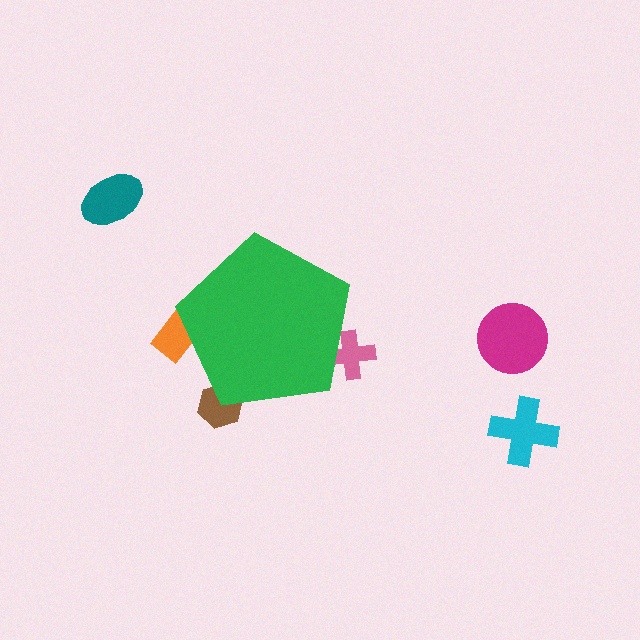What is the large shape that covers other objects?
A green pentagon.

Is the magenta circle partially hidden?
No, the magenta circle is fully visible.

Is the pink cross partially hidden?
Yes, the pink cross is partially hidden behind the green pentagon.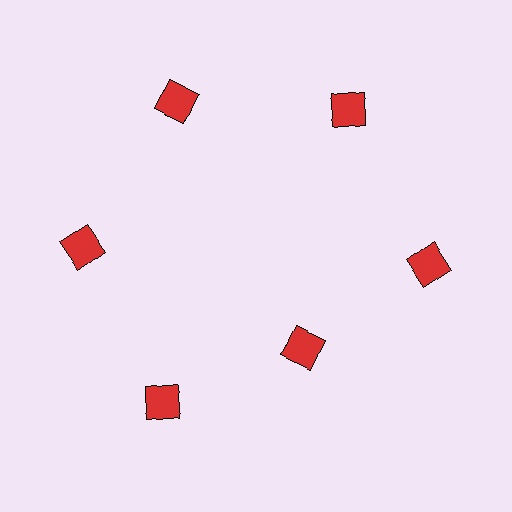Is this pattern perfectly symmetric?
No. The 6 red diamonds are arranged in a ring, but one element near the 5 o'clock position is pulled inward toward the center, breaking the 6-fold rotational symmetry.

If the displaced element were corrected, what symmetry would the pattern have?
It would have 6-fold rotational symmetry — the pattern would map onto itself every 60 degrees.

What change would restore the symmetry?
The symmetry would be restored by moving it outward, back onto the ring so that all 6 diamonds sit at equal angles and equal distance from the center.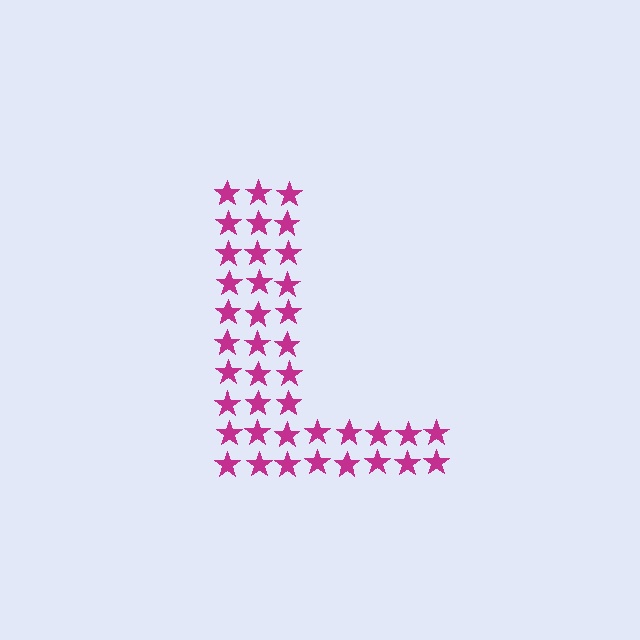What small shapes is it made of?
It is made of small stars.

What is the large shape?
The large shape is the letter L.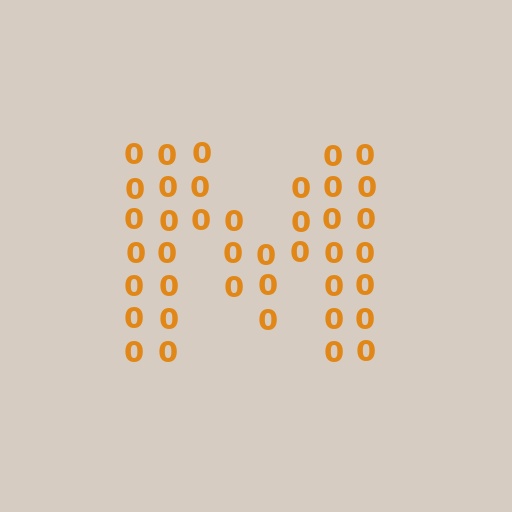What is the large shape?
The large shape is the letter M.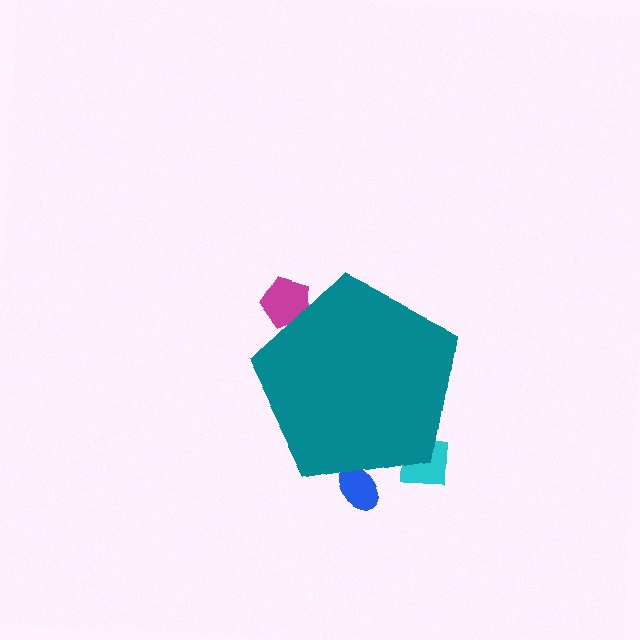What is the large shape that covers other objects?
A teal pentagon.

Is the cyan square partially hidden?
Yes, the cyan square is partially hidden behind the teal pentagon.